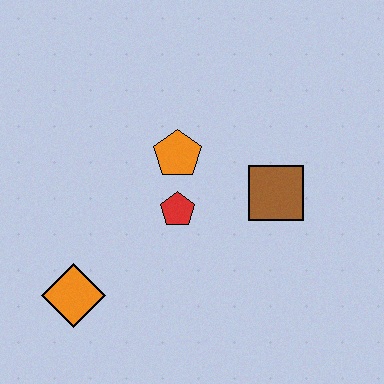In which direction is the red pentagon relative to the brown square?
The red pentagon is to the left of the brown square.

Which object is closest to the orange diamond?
The red pentagon is closest to the orange diamond.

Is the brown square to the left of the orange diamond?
No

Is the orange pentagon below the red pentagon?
No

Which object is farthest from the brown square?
The orange diamond is farthest from the brown square.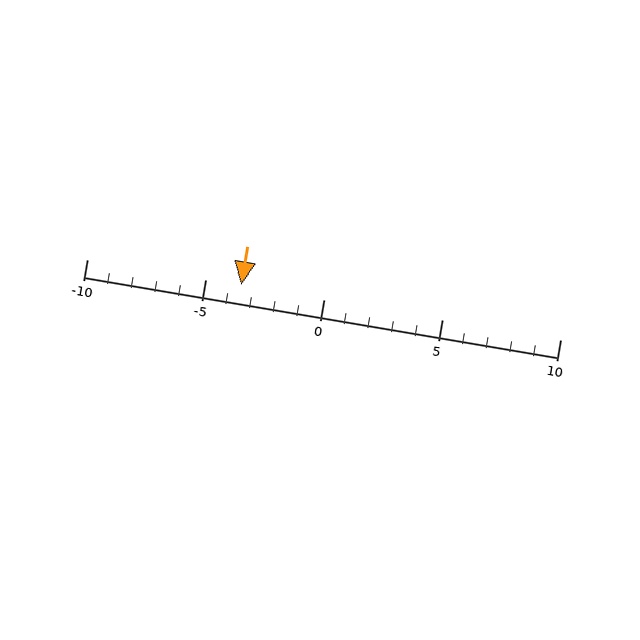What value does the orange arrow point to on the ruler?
The orange arrow points to approximately -4.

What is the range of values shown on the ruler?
The ruler shows values from -10 to 10.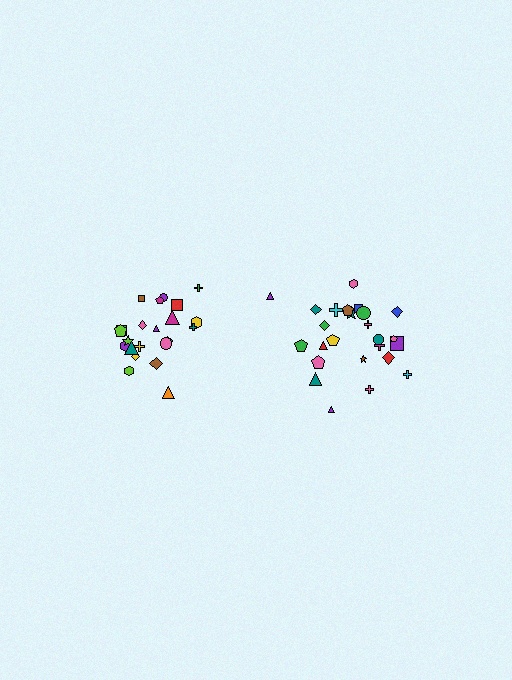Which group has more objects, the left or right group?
The right group.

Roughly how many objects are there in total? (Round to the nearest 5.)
Roughly 45 objects in total.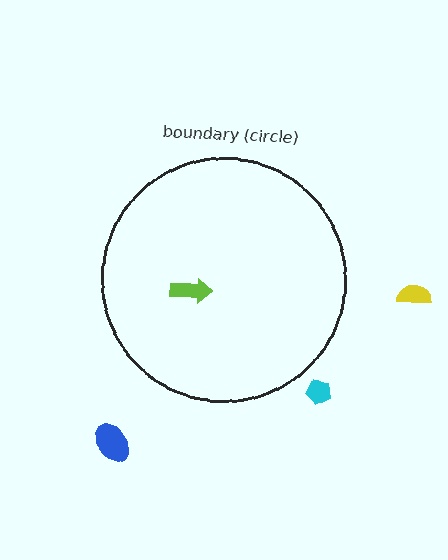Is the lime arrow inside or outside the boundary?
Inside.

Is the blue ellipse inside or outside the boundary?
Outside.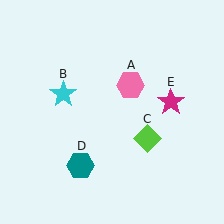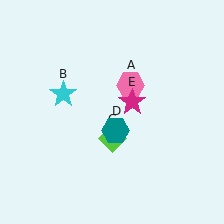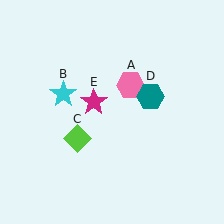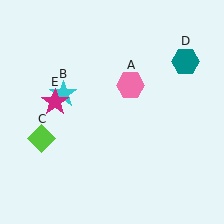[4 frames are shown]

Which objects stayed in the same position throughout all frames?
Pink hexagon (object A) and cyan star (object B) remained stationary.